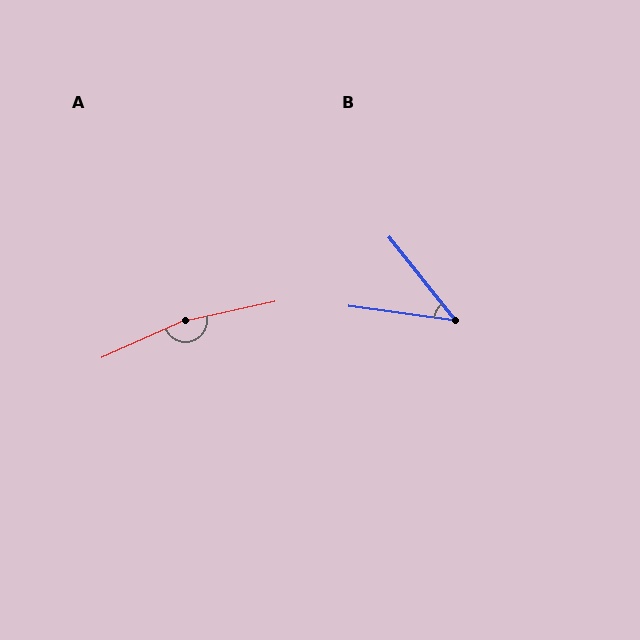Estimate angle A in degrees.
Approximately 168 degrees.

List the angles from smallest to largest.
B (44°), A (168°).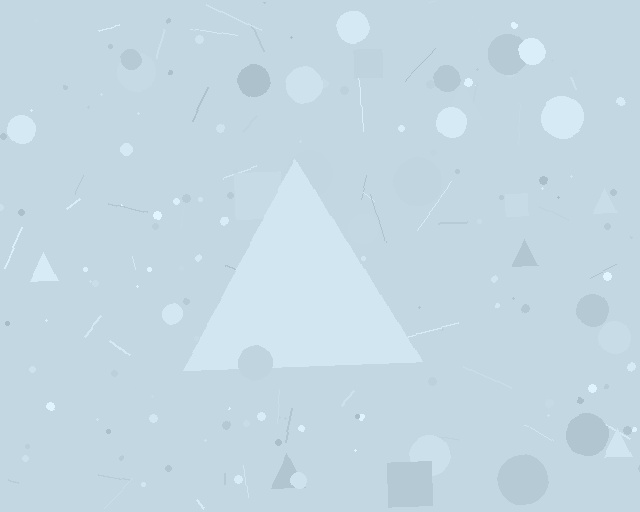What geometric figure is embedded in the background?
A triangle is embedded in the background.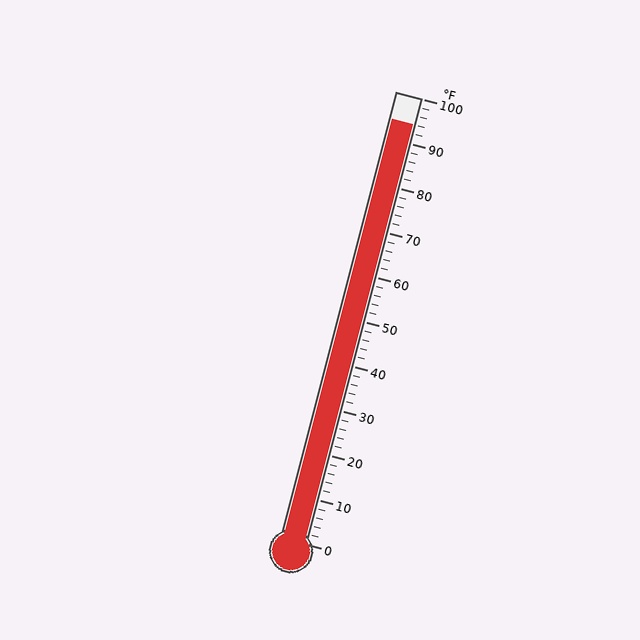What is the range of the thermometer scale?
The thermometer scale ranges from 0°F to 100°F.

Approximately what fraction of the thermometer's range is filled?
The thermometer is filled to approximately 95% of its range.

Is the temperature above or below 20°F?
The temperature is above 20°F.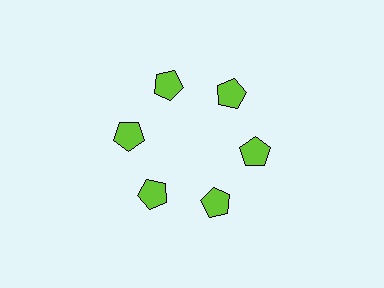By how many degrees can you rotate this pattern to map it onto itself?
The pattern maps onto itself every 60 degrees of rotation.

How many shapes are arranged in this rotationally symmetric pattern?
There are 6 shapes, arranged in 6 groups of 1.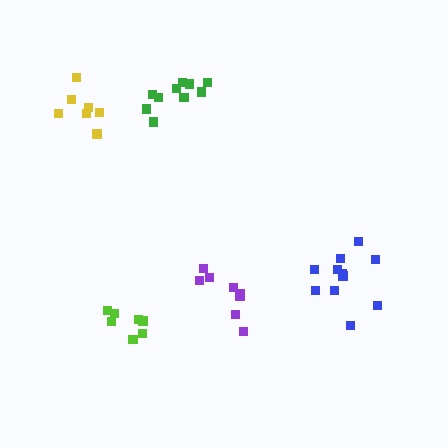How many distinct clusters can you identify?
There are 5 distinct clusters.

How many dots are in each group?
Group 1: 8 dots, Group 2: 7 dots, Group 3: 11 dots, Group 4: 7 dots, Group 5: 10 dots (43 total).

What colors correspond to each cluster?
The clusters are colored: purple, lime, blue, yellow, green.